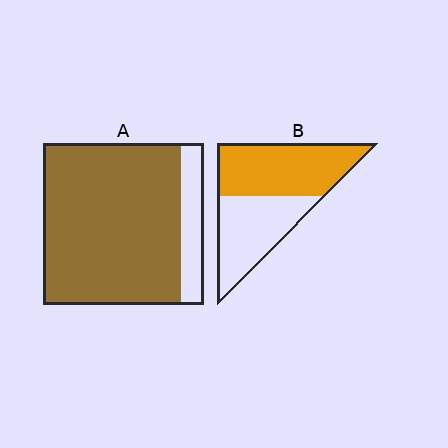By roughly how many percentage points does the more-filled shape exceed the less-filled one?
By roughly 30 percentage points (A over B).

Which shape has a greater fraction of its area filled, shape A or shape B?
Shape A.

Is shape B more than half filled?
Yes.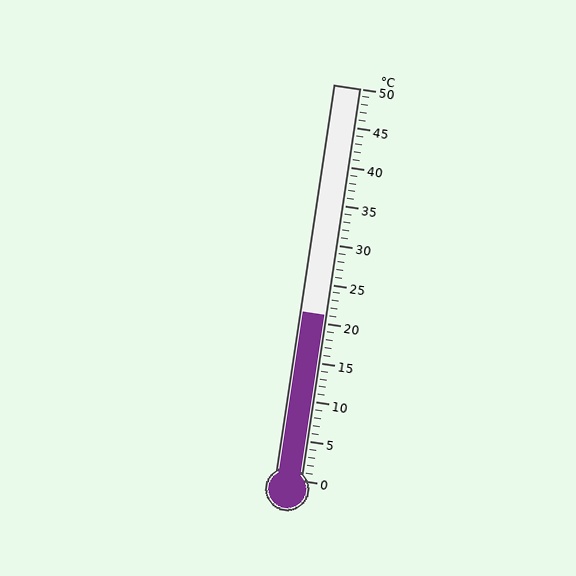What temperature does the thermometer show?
The thermometer shows approximately 21°C.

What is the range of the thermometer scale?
The thermometer scale ranges from 0°C to 50°C.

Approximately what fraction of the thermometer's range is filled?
The thermometer is filled to approximately 40% of its range.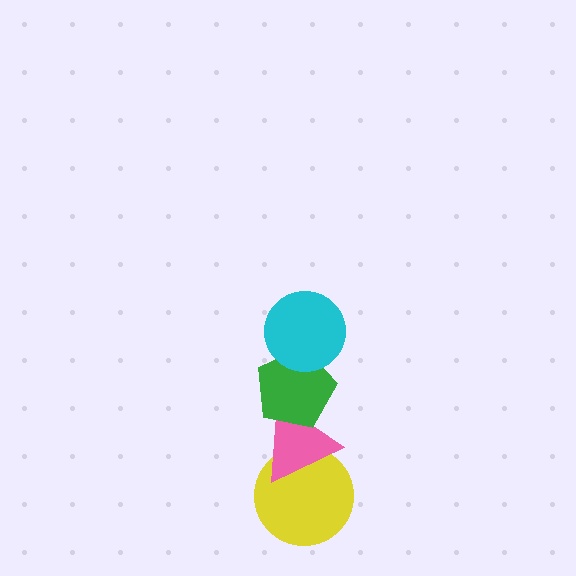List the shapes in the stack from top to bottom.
From top to bottom: the cyan circle, the green pentagon, the pink triangle, the yellow circle.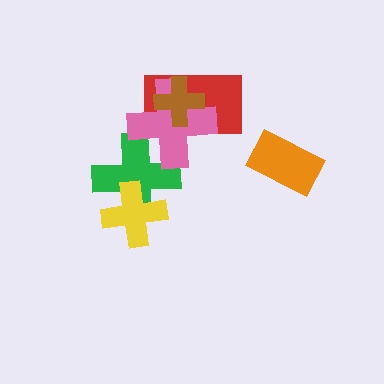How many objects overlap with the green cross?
2 objects overlap with the green cross.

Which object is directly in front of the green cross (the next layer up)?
The yellow cross is directly in front of the green cross.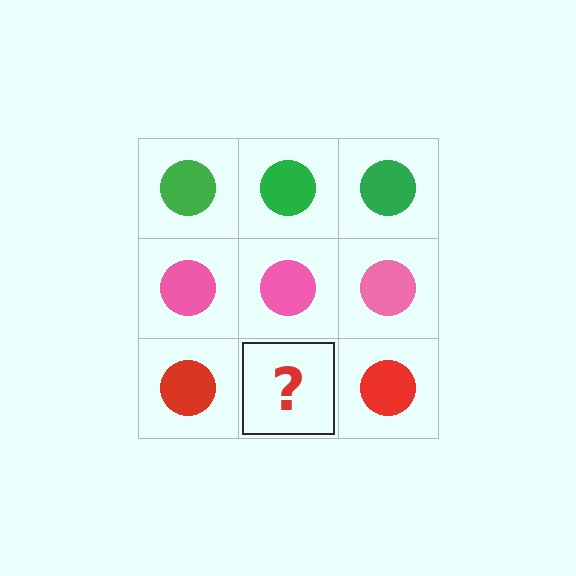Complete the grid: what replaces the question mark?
The question mark should be replaced with a red circle.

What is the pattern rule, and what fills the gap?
The rule is that each row has a consistent color. The gap should be filled with a red circle.